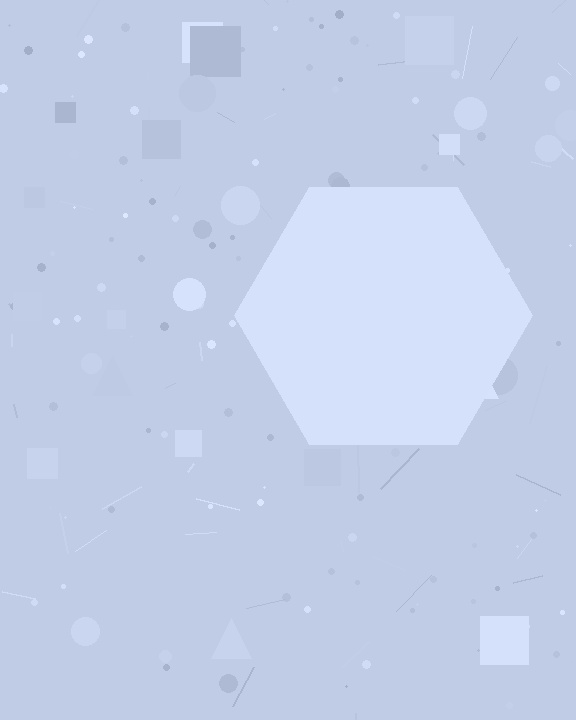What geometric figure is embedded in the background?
A hexagon is embedded in the background.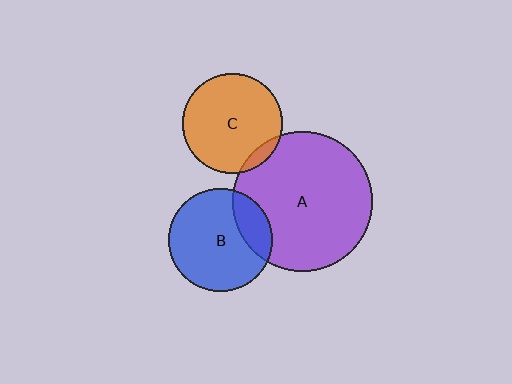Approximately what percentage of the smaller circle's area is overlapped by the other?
Approximately 20%.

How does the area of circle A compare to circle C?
Approximately 2.0 times.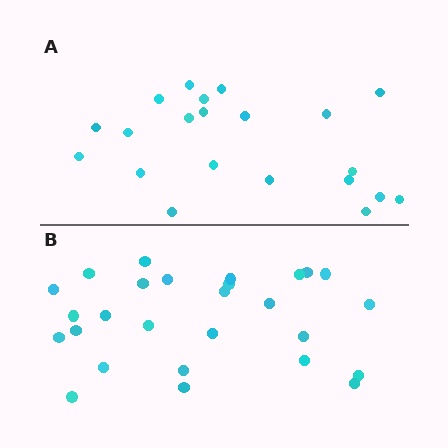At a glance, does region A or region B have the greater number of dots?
Region B (the bottom region) has more dots.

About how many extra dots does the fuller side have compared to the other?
Region B has about 6 more dots than region A.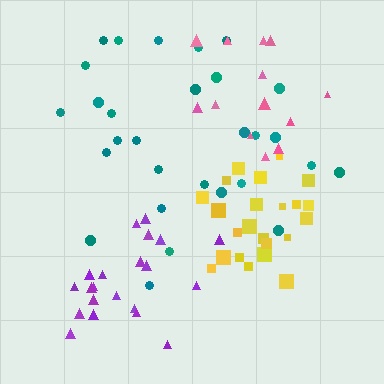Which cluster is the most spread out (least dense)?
Teal.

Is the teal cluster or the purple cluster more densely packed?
Purple.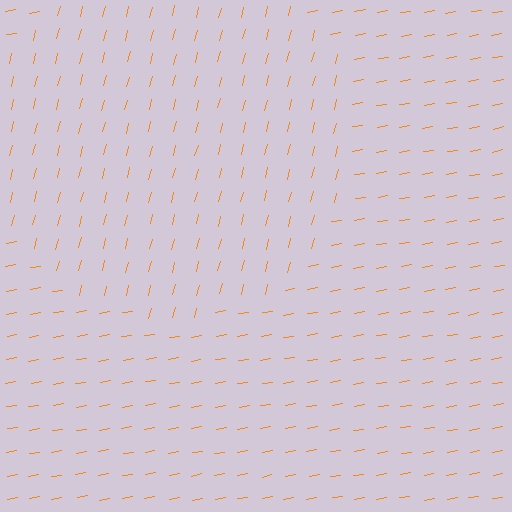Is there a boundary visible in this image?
Yes, there is a texture boundary formed by a change in line orientation.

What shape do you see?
I see a circle.